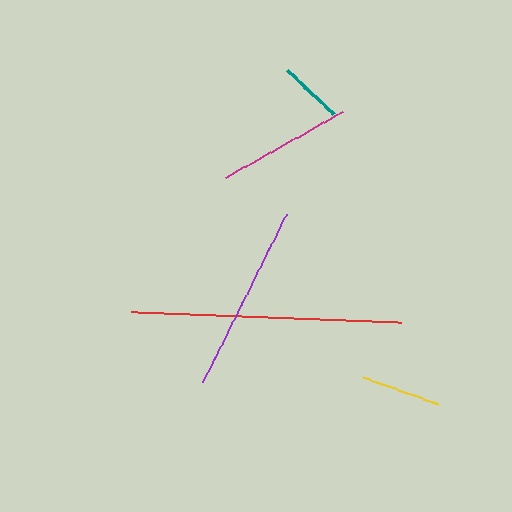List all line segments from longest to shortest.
From longest to shortest: red, purple, magenta, yellow, teal.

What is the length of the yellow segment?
The yellow segment is approximately 80 pixels long.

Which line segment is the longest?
The red line is the longest at approximately 271 pixels.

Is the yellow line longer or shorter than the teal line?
The yellow line is longer than the teal line.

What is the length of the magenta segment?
The magenta segment is approximately 134 pixels long.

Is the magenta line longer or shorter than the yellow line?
The magenta line is longer than the yellow line.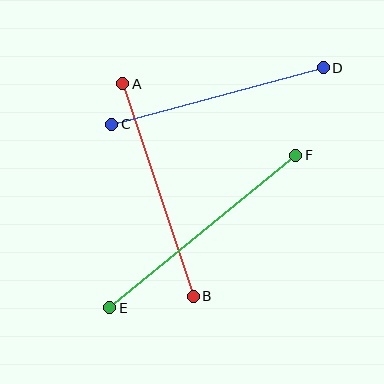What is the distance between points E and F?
The distance is approximately 241 pixels.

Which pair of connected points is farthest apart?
Points E and F are farthest apart.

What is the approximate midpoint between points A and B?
The midpoint is at approximately (158, 190) pixels.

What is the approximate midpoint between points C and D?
The midpoint is at approximately (218, 96) pixels.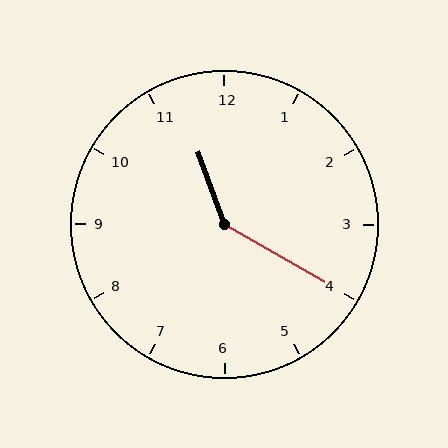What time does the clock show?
11:20.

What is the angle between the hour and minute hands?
Approximately 140 degrees.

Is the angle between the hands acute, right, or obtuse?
It is obtuse.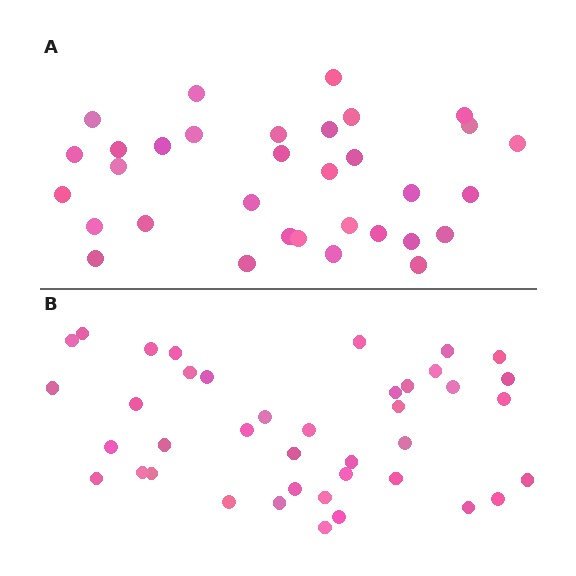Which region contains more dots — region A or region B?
Region B (the bottom region) has more dots.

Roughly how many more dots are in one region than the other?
Region B has roughly 8 or so more dots than region A.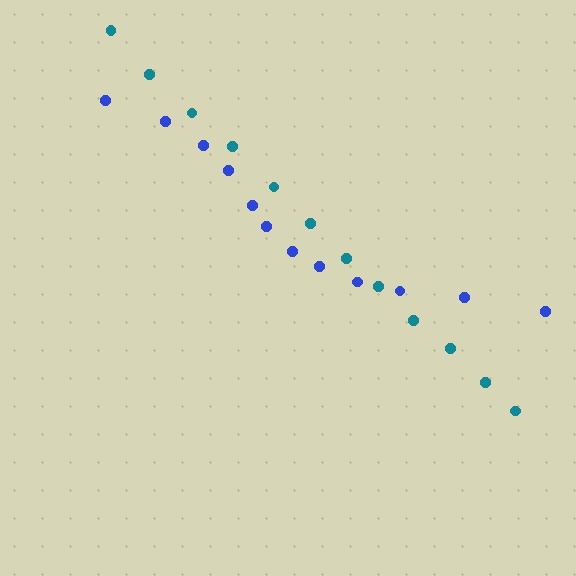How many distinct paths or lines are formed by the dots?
There are 2 distinct paths.